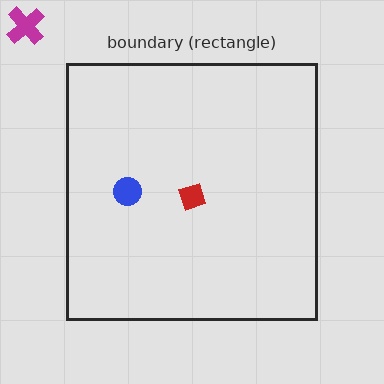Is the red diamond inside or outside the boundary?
Inside.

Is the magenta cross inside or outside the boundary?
Outside.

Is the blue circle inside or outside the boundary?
Inside.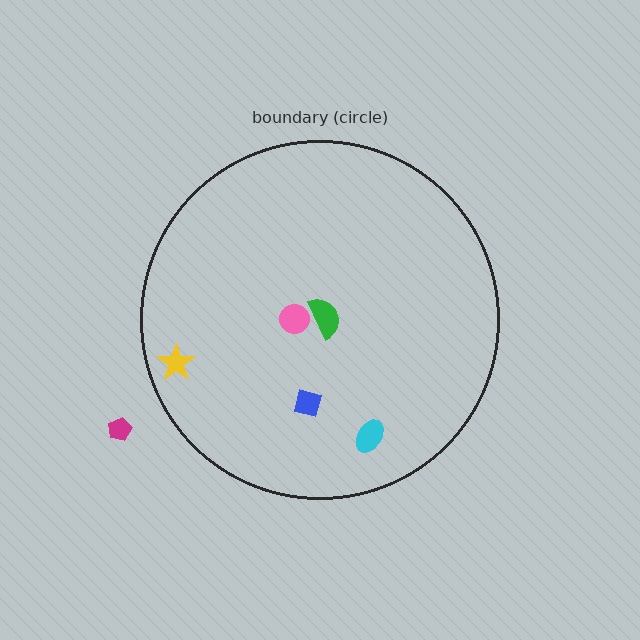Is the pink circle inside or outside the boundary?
Inside.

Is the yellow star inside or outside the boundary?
Inside.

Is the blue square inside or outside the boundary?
Inside.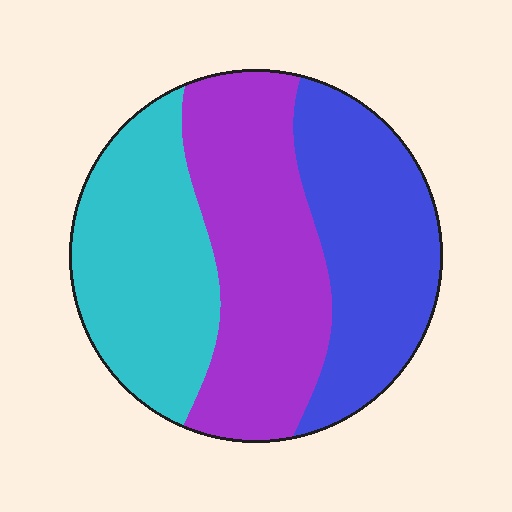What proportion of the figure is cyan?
Cyan takes up about one third (1/3) of the figure.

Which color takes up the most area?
Purple, at roughly 35%.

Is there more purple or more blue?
Purple.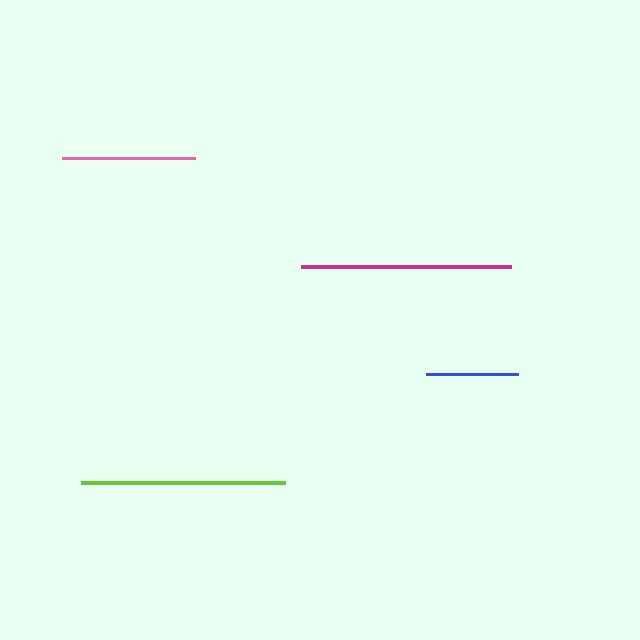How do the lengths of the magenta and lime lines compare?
The magenta and lime lines are approximately the same length.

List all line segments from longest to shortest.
From longest to shortest: magenta, lime, pink, blue.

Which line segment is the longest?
The magenta line is the longest at approximately 210 pixels.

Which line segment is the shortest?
The blue line is the shortest at approximately 92 pixels.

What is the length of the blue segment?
The blue segment is approximately 92 pixels long.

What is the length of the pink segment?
The pink segment is approximately 133 pixels long.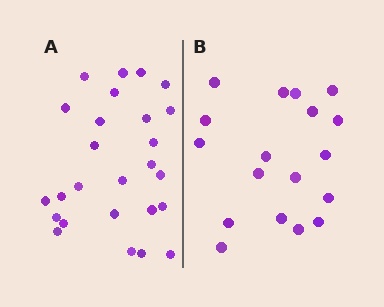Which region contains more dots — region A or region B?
Region A (the left region) has more dots.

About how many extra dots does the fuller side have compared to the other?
Region A has roughly 8 or so more dots than region B.